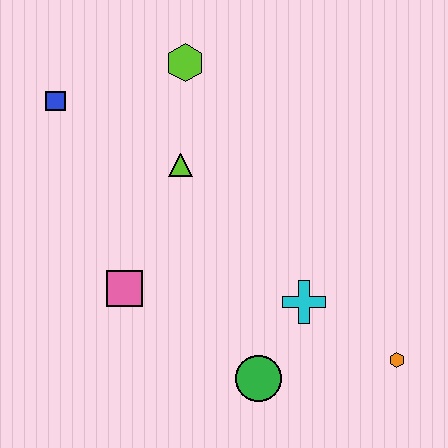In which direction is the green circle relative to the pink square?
The green circle is to the right of the pink square.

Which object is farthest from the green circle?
The blue square is farthest from the green circle.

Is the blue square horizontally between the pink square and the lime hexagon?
No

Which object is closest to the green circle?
The cyan cross is closest to the green circle.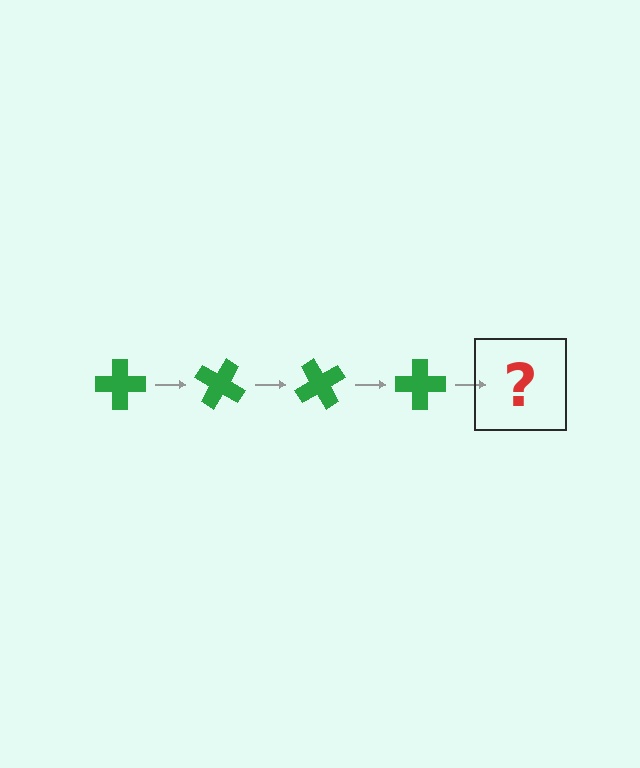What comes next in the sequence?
The next element should be a green cross rotated 120 degrees.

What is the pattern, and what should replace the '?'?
The pattern is that the cross rotates 30 degrees each step. The '?' should be a green cross rotated 120 degrees.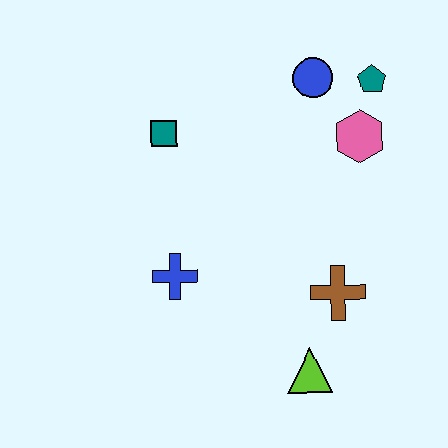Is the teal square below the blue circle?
Yes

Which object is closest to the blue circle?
The teal pentagon is closest to the blue circle.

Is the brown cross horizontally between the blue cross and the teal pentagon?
Yes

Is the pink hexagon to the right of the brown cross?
Yes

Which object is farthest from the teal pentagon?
The lime triangle is farthest from the teal pentagon.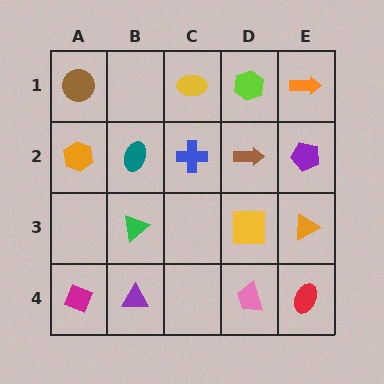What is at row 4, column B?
A purple triangle.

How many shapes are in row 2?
5 shapes.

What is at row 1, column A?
A brown circle.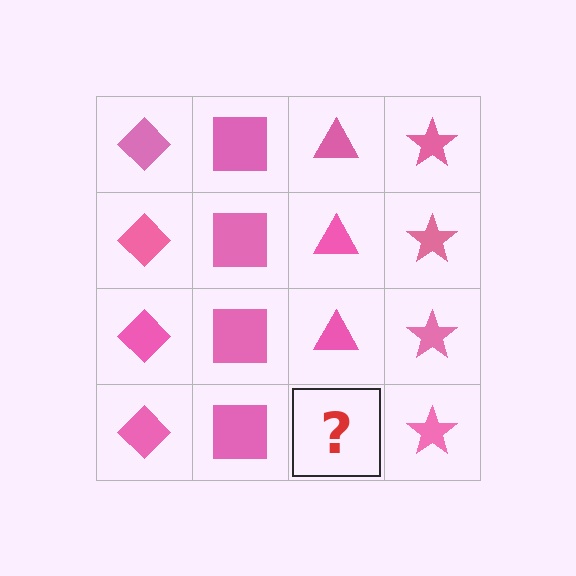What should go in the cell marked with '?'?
The missing cell should contain a pink triangle.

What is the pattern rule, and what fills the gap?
The rule is that each column has a consistent shape. The gap should be filled with a pink triangle.